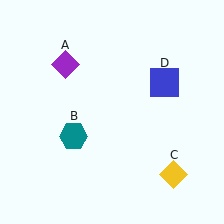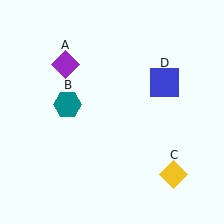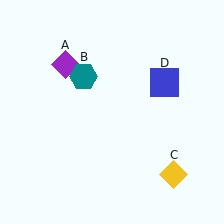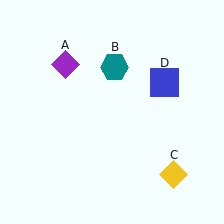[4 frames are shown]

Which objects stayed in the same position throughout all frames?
Purple diamond (object A) and yellow diamond (object C) and blue square (object D) remained stationary.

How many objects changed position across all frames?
1 object changed position: teal hexagon (object B).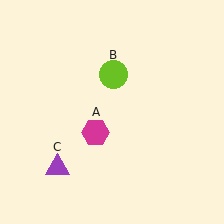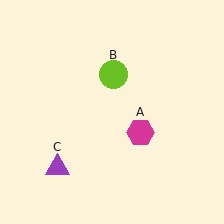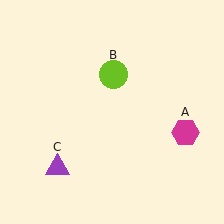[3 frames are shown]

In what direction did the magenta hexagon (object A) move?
The magenta hexagon (object A) moved right.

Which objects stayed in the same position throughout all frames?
Lime circle (object B) and purple triangle (object C) remained stationary.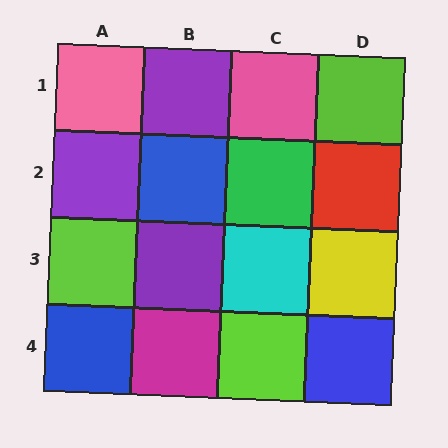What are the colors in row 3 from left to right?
Lime, purple, cyan, yellow.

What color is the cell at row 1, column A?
Pink.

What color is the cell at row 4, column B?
Magenta.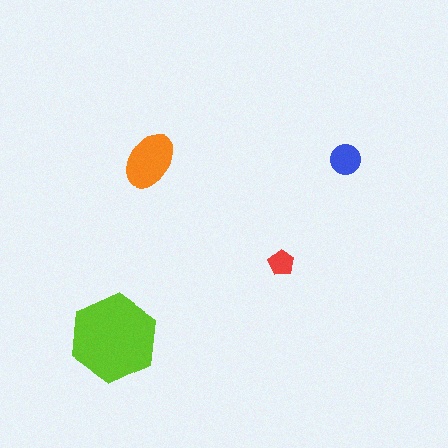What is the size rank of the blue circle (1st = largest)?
3rd.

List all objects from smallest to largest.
The red pentagon, the blue circle, the orange ellipse, the lime hexagon.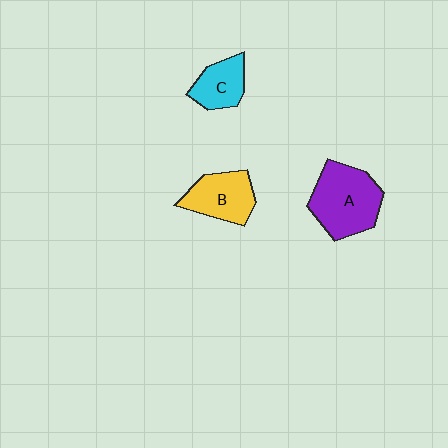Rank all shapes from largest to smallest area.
From largest to smallest: A (purple), B (yellow), C (cyan).